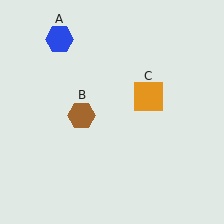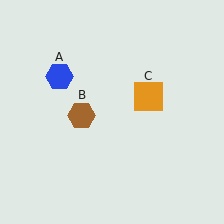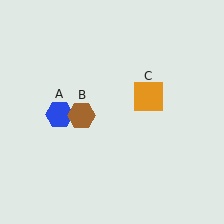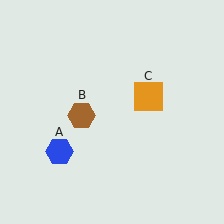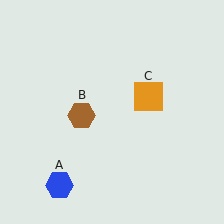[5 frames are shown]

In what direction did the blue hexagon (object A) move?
The blue hexagon (object A) moved down.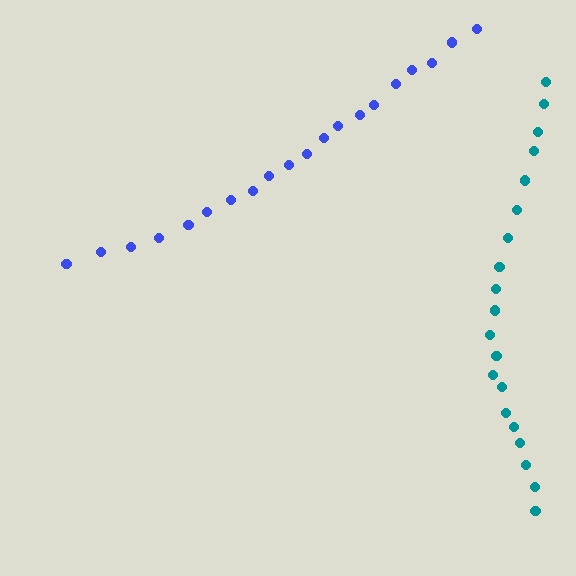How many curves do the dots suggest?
There are 2 distinct paths.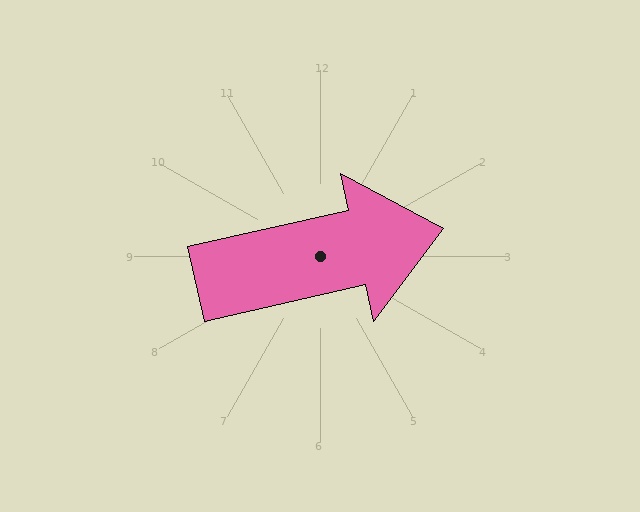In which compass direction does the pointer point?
East.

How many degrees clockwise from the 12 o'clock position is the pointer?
Approximately 77 degrees.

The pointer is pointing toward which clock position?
Roughly 3 o'clock.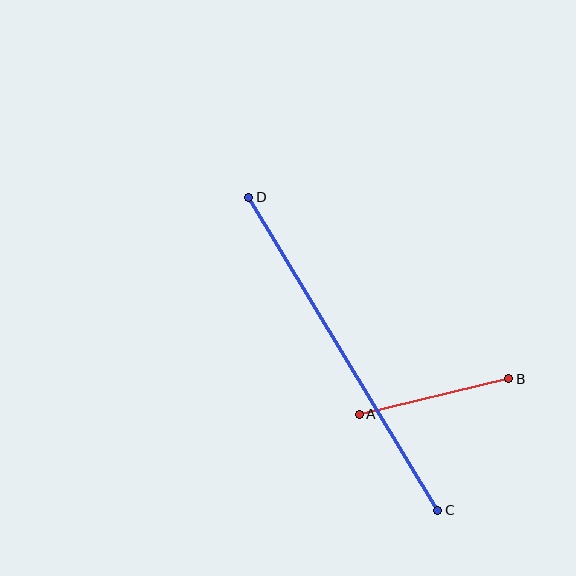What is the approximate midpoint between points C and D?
The midpoint is at approximately (343, 354) pixels.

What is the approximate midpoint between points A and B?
The midpoint is at approximately (434, 396) pixels.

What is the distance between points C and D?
The distance is approximately 366 pixels.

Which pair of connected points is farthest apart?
Points C and D are farthest apart.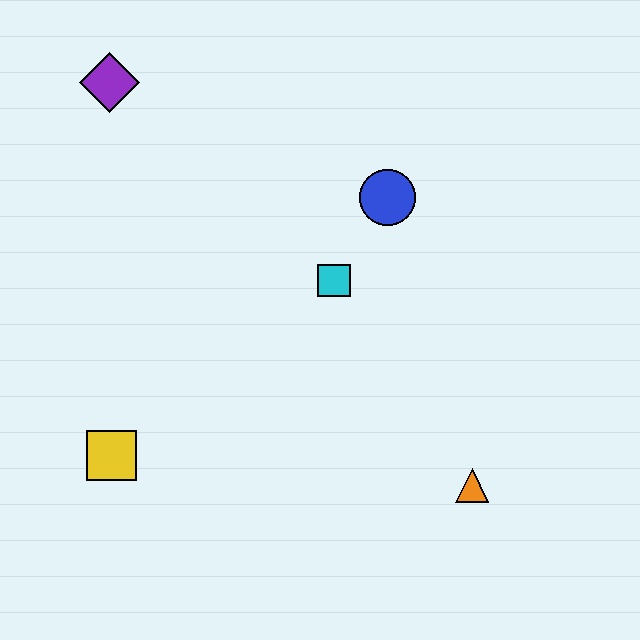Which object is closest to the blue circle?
The cyan square is closest to the blue circle.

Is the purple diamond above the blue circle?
Yes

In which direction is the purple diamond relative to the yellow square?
The purple diamond is above the yellow square.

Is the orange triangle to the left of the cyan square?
No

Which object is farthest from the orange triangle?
The purple diamond is farthest from the orange triangle.